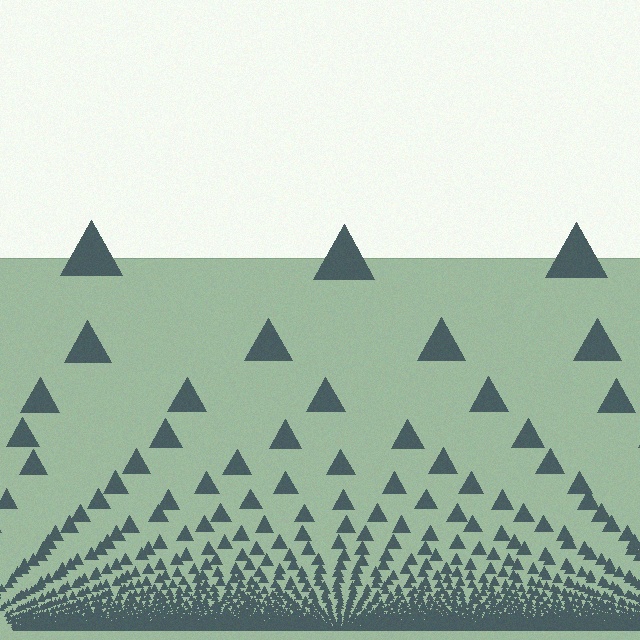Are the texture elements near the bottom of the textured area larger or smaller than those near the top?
Smaller. The gradient is inverted — elements near the bottom are smaller and denser.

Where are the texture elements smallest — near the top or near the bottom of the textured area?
Near the bottom.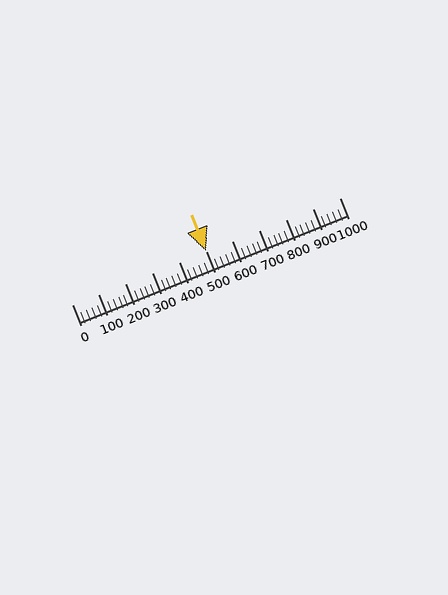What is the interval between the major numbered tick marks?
The major tick marks are spaced 100 units apart.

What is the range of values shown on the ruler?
The ruler shows values from 0 to 1000.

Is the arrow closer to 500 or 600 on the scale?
The arrow is closer to 500.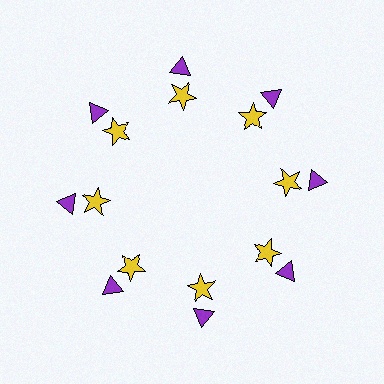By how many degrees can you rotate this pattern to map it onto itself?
The pattern maps onto itself every 45 degrees of rotation.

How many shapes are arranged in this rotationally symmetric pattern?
There are 16 shapes, arranged in 8 groups of 2.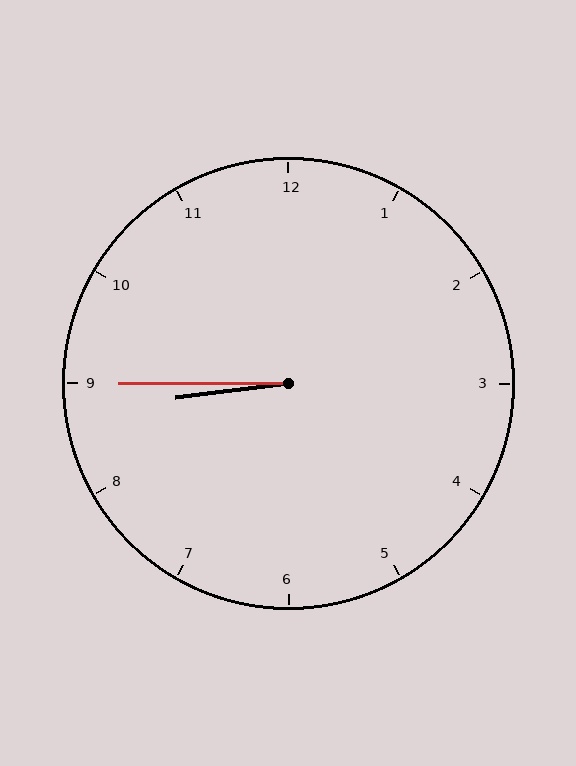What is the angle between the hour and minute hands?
Approximately 8 degrees.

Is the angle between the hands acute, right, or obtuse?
It is acute.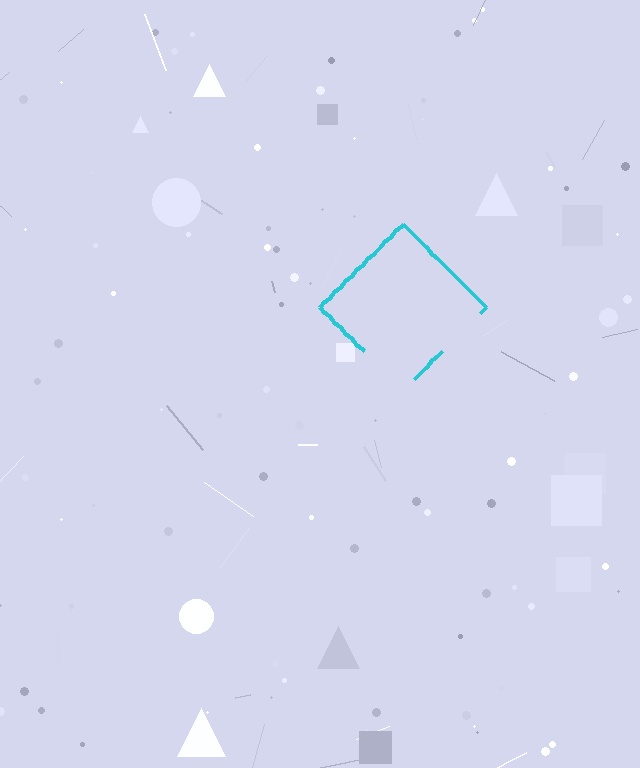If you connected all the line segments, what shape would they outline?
They would outline a diamond.